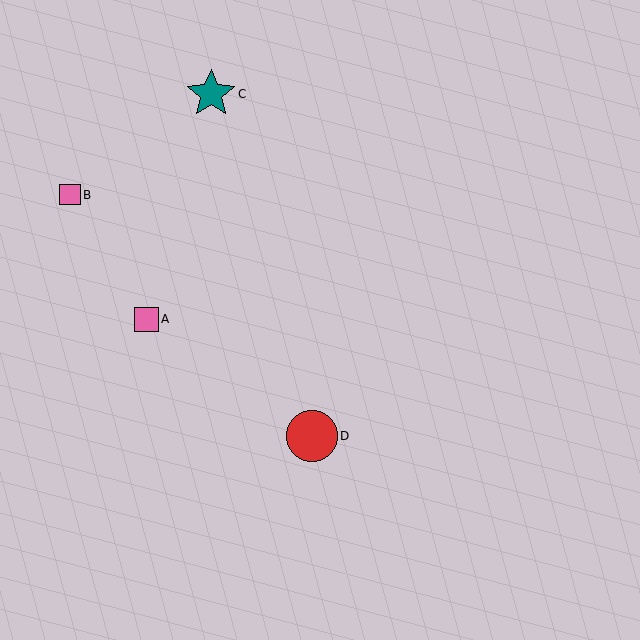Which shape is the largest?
The red circle (labeled D) is the largest.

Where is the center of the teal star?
The center of the teal star is at (211, 94).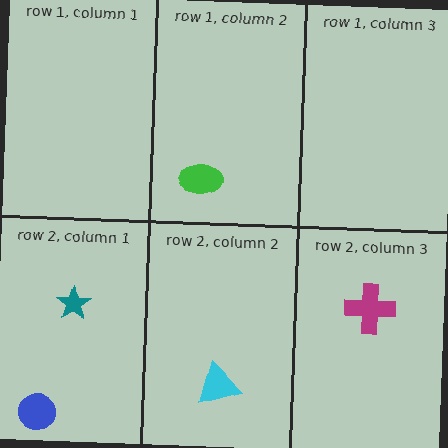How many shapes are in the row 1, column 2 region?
1.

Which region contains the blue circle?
The row 2, column 1 region.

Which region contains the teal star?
The row 2, column 1 region.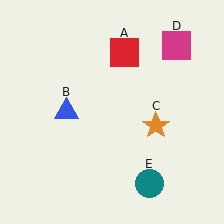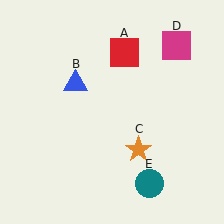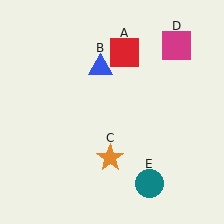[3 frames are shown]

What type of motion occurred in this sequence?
The blue triangle (object B), orange star (object C) rotated clockwise around the center of the scene.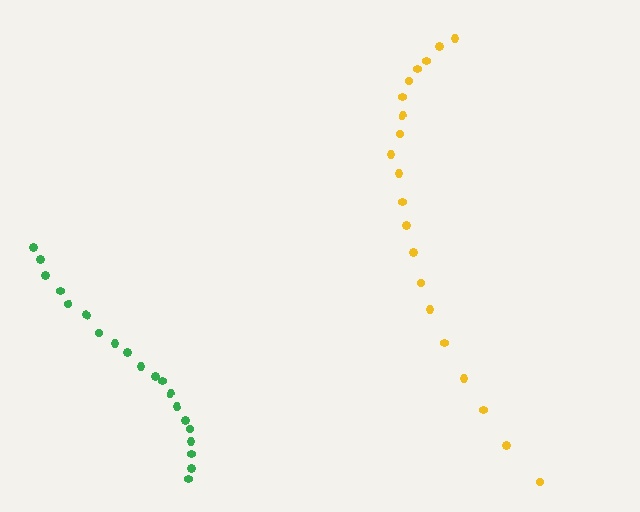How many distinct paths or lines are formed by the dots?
There are 2 distinct paths.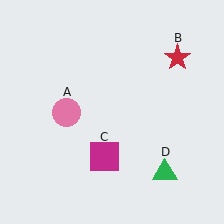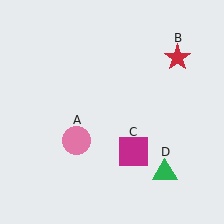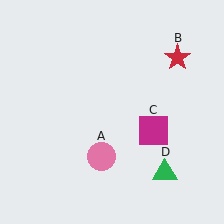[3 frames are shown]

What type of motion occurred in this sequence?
The pink circle (object A), magenta square (object C) rotated counterclockwise around the center of the scene.